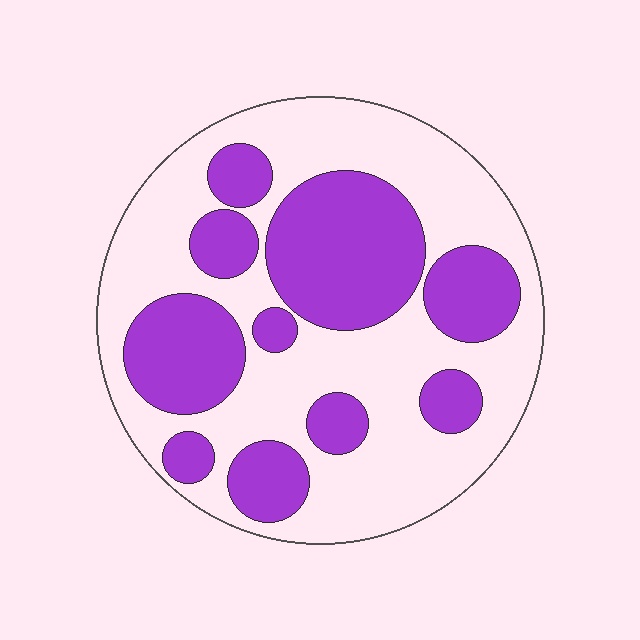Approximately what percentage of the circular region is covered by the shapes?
Approximately 40%.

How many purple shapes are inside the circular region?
10.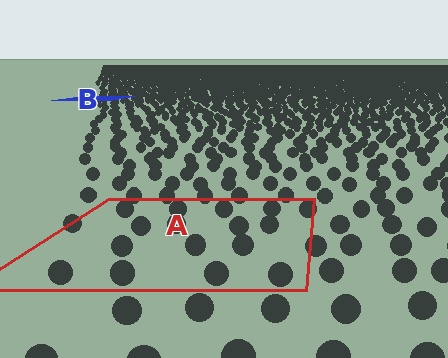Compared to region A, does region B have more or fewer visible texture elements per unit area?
Region B has more texture elements per unit area — they are packed more densely because it is farther away.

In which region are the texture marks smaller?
The texture marks are smaller in region B, because it is farther away.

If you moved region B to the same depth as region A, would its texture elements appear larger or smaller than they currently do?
They would appear larger. At a closer depth, the same texture elements are projected at a bigger on-screen size.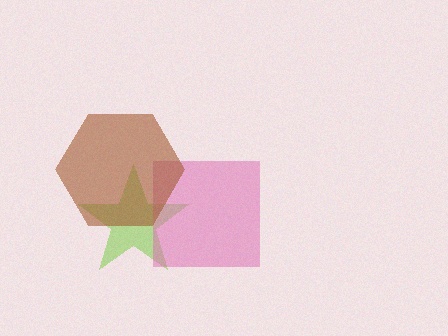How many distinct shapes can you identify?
There are 3 distinct shapes: a lime star, a pink square, a brown hexagon.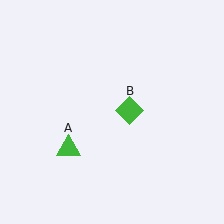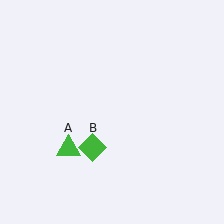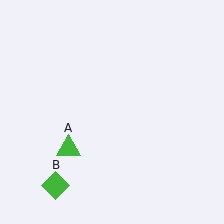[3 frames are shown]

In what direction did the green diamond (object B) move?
The green diamond (object B) moved down and to the left.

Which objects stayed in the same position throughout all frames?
Green triangle (object A) remained stationary.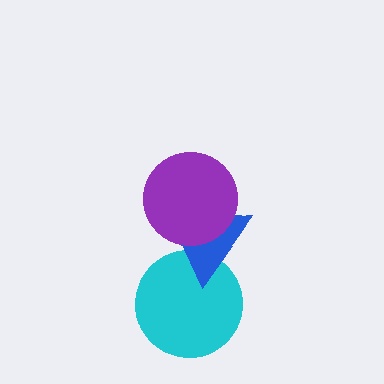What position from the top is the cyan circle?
The cyan circle is 3rd from the top.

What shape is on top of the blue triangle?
The purple circle is on top of the blue triangle.